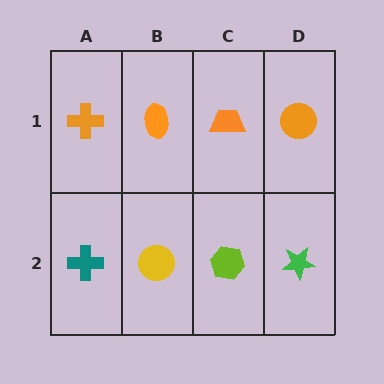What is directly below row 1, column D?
A green star.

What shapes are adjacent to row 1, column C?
A lime hexagon (row 2, column C), an orange ellipse (row 1, column B), an orange circle (row 1, column D).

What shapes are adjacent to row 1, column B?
A yellow circle (row 2, column B), an orange cross (row 1, column A), an orange trapezoid (row 1, column C).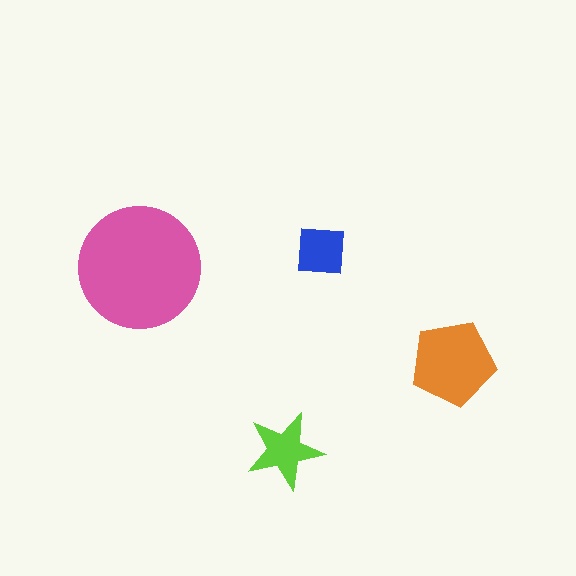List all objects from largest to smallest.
The pink circle, the orange pentagon, the lime star, the blue square.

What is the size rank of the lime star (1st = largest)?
3rd.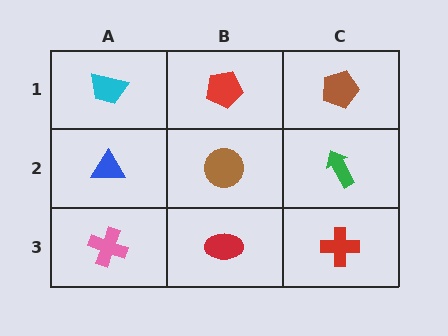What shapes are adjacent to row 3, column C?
A green arrow (row 2, column C), a red ellipse (row 3, column B).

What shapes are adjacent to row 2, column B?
A red pentagon (row 1, column B), a red ellipse (row 3, column B), a blue triangle (row 2, column A), a green arrow (row 2, column C).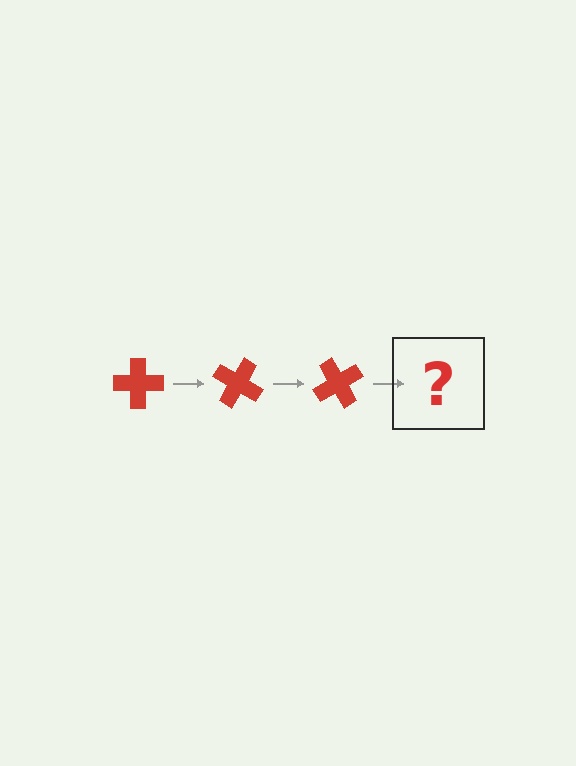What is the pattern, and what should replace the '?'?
The pattern is that the cross rotates 30 degrees each step. The '?' should be a red cross rotated 90 degrees.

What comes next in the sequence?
The next element should be a red cross rotated 90 degrees.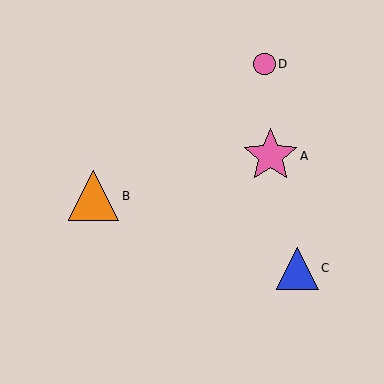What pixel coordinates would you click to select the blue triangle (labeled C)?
Click at (298, 268) to select the blue triangle C.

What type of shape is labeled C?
Shape C is a blue triangle.